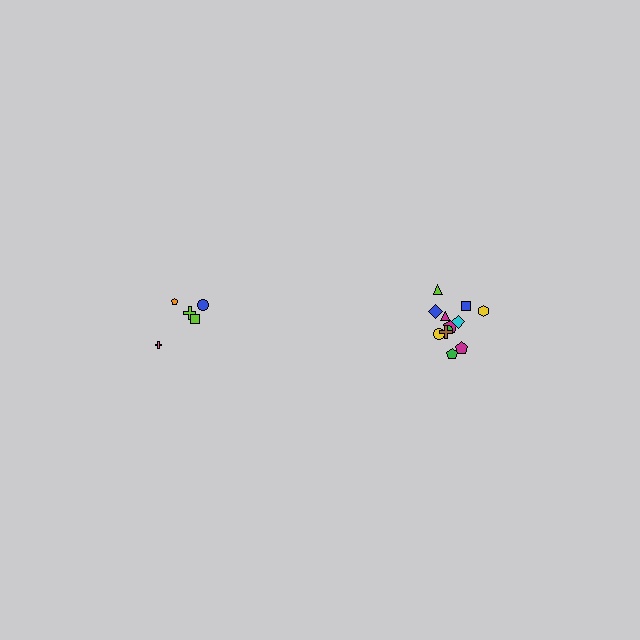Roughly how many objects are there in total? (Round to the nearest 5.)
Roughly 15 objects in total.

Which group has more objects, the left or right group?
The right group.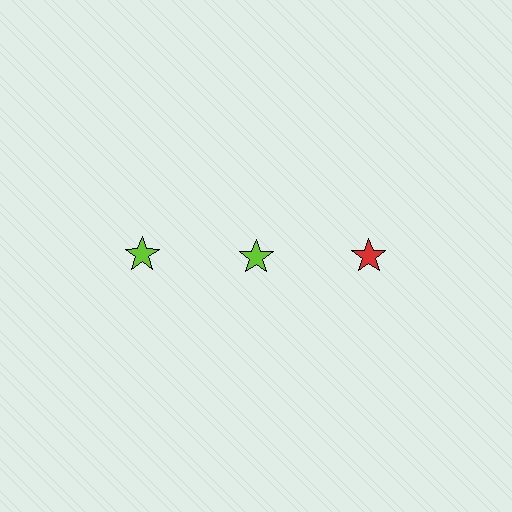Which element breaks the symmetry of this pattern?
The red star in the top row, center column breaks the symmetry. All other shapes are lime stars.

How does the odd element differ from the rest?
It has a different color: red instead of lime.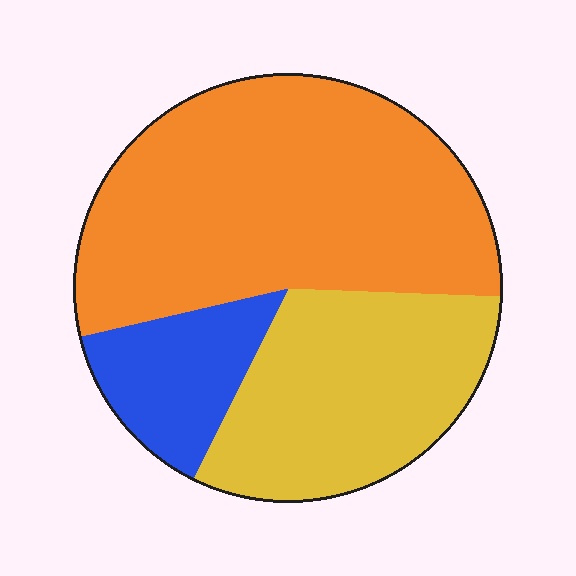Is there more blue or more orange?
Orange.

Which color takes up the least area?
Blue, at roughly 15%.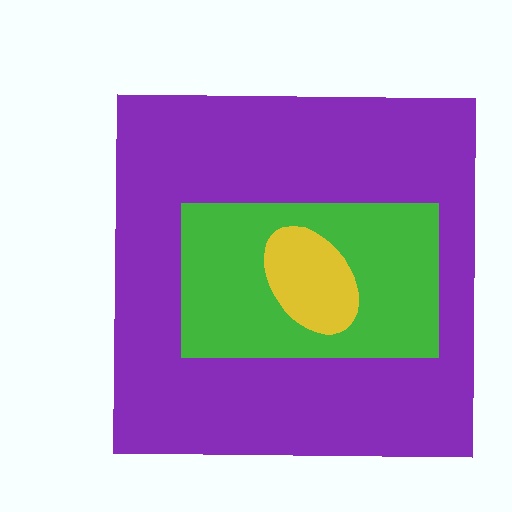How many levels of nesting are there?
3.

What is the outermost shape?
The purple square.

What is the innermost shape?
The yellow ellipse.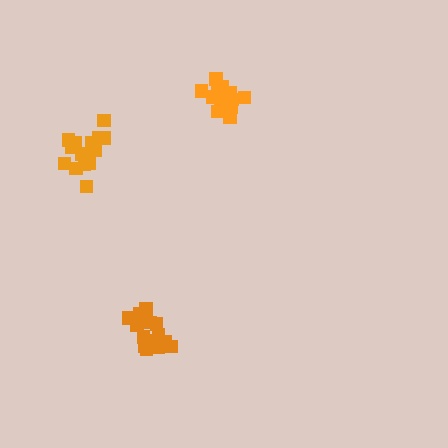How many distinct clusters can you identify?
There are 3 distinct clusters.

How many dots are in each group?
Group 1: 16 dots, Group 2: 15 dots, Group 3: 15 dots (46 total).